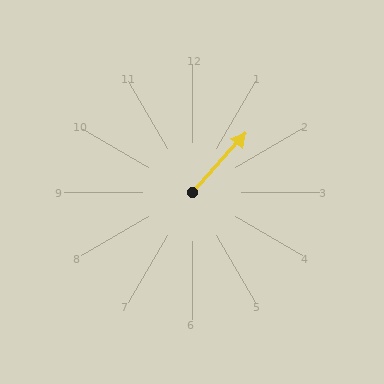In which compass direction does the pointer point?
Northeast.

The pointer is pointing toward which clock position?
Roughly 1 o'clock.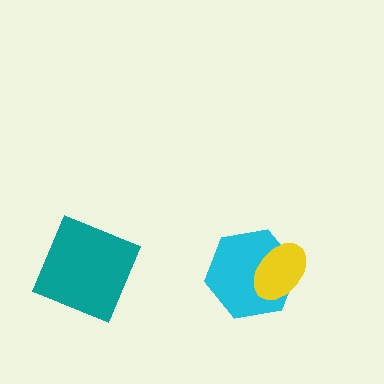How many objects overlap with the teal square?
0 objects overlap with the teal square.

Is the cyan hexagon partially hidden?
Yes, it is partially covered by another shape.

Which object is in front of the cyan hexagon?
The yellow ellipse is in front of the cyan hexagon.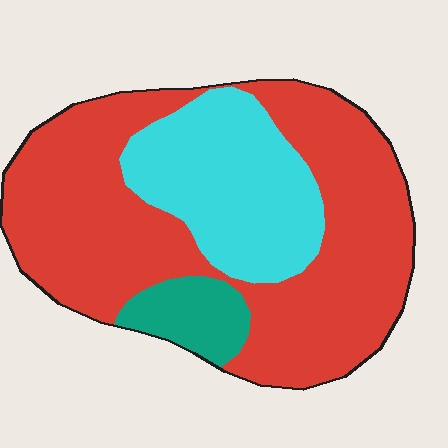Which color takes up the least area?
Teal, at roughly 10%.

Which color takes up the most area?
Red, at roughly 65%.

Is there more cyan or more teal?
Cyan.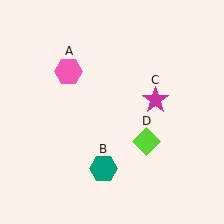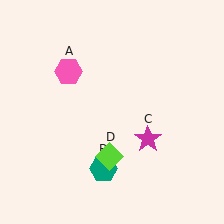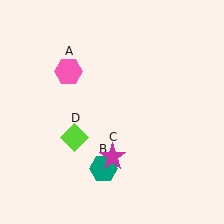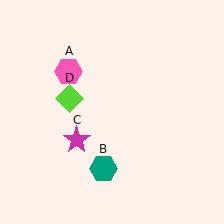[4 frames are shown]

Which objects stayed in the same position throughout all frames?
Pink hexagon (object A) and teal hexagon (object B) remained stationary.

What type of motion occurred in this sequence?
The magenta star (object C), lime diamond (object D) rotated clockwise around the center of the scene.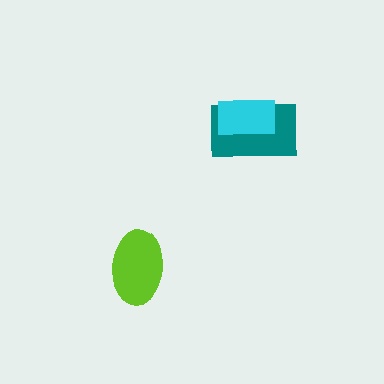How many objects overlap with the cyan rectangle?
1 object overlaps with the cyan rectangle.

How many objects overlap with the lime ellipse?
0 objects overlap with the lime ellipse.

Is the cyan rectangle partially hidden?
No, no other shape covers it.